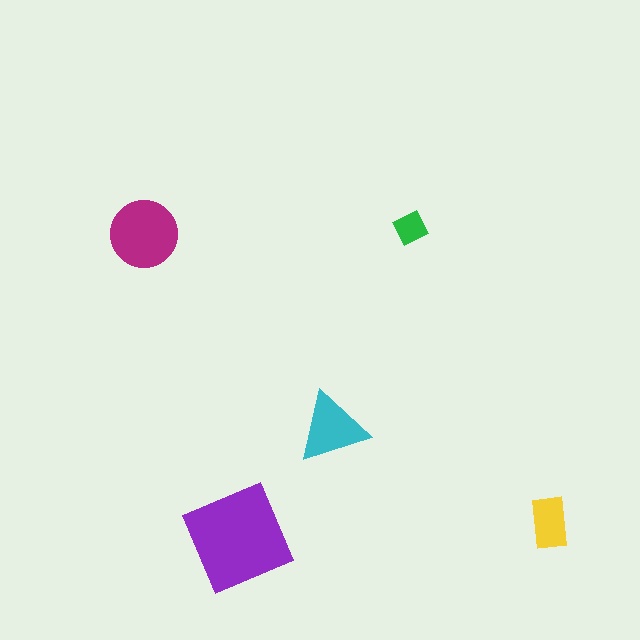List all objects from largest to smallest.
The purple diamond, the magenta circle, the cyan triangle, the yellow rectangle, the green square.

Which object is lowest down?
The purple diamond is bottommost.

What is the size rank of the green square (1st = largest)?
5th.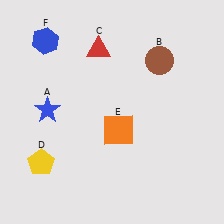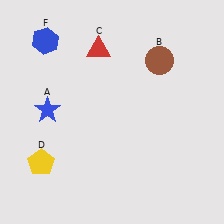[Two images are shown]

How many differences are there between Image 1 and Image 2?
There is 1 difference between the two images.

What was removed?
The orange square (E) was removed in Image 2.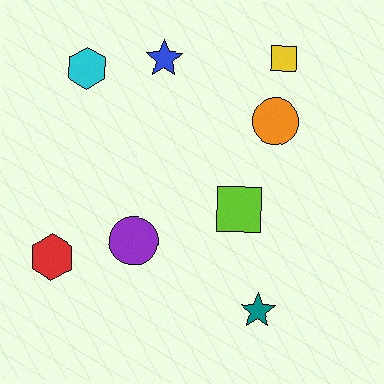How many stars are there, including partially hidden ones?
There are 2 stars.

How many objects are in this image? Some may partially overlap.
There are 8 objects.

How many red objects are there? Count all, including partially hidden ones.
There is 1 red object.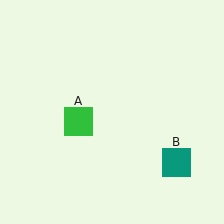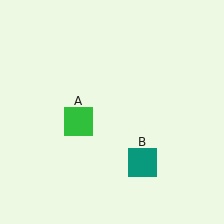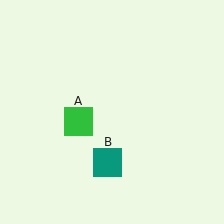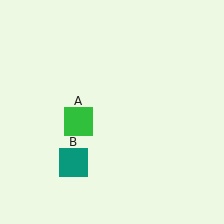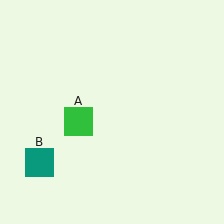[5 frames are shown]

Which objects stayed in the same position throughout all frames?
Green square (object A) remained stationary.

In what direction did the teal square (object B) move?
The teal square (object B) moved left.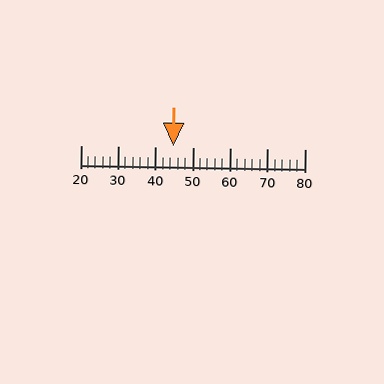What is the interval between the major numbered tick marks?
The major tick marks are spaced 10 units apart.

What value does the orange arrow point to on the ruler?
The orange arrow points to approximately 45.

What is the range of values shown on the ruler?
The ruler shows values from 20 to 80.